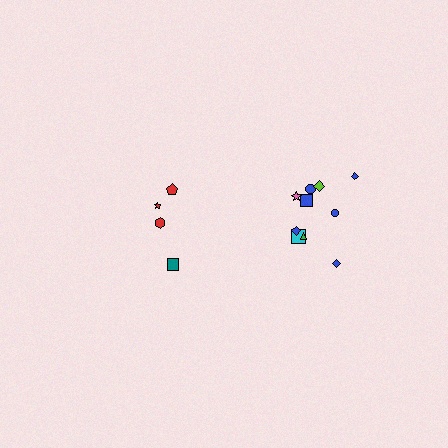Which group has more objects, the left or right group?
The right group.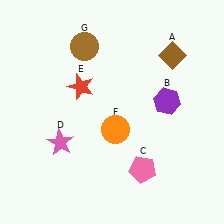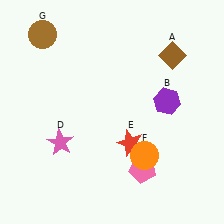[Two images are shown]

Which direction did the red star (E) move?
The red star (E) moved down.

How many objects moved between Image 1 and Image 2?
3 objects moved between the two images.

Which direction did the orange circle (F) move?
The orange circle (F) moved right.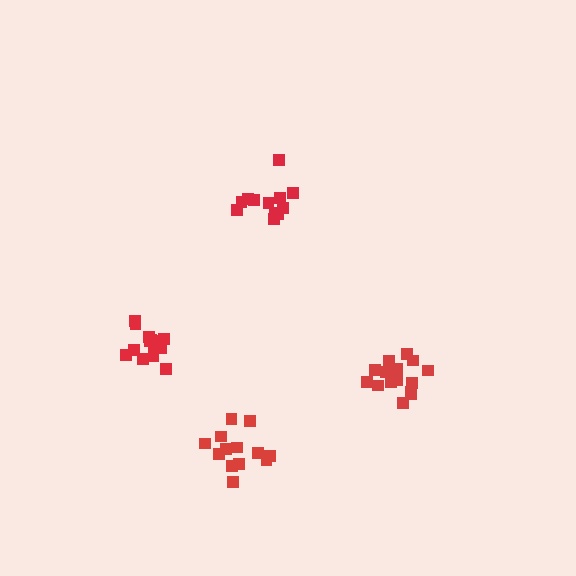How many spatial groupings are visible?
There are 4 spatial groupings.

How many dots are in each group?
Group 1: 12 dots, Group 2: 17 dots, Group 3: 15 dots, Group 4: 13 dots (57 total).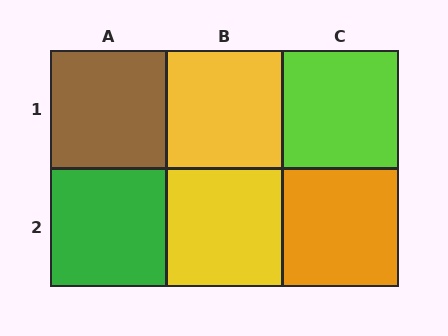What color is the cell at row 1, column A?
Brown.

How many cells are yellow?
2 cells are yellow.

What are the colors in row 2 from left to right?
Green, yellow, orange.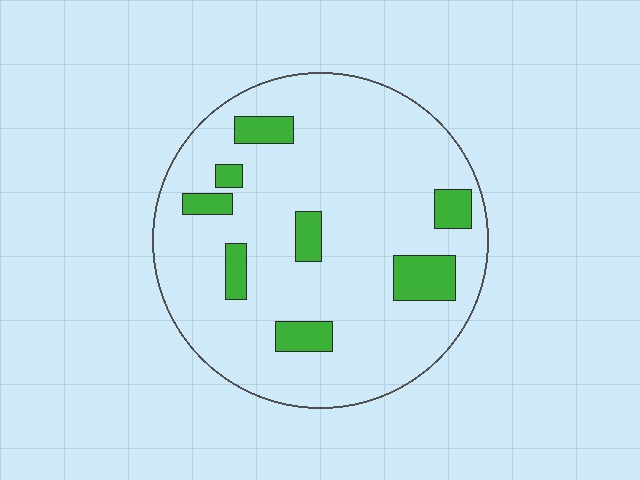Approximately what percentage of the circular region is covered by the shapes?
Approximately 15%.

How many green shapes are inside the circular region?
8.